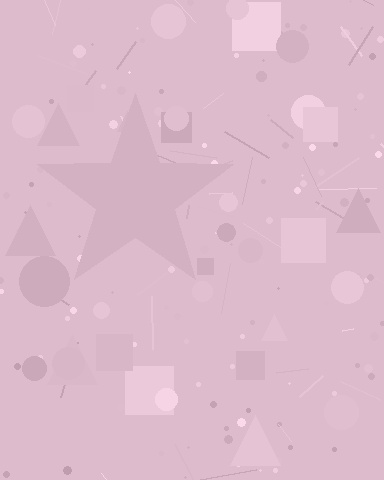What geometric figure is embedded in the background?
A star is embedded in the background.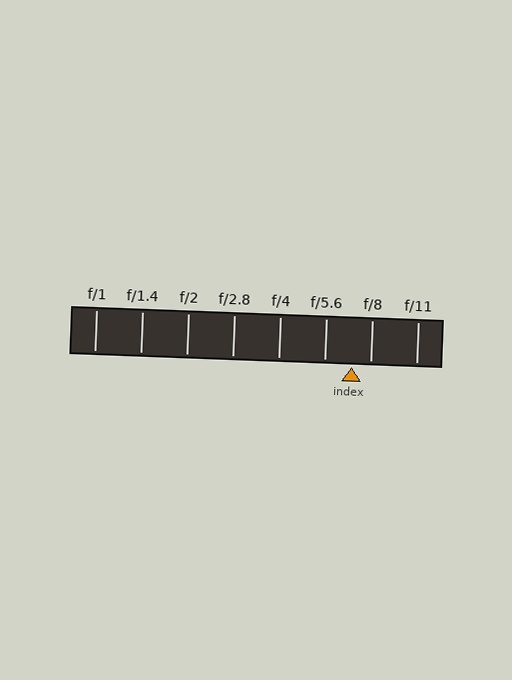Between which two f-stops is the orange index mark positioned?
The index mark is between f/5.6 and f/8.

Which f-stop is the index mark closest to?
The index mark is closest to f/8.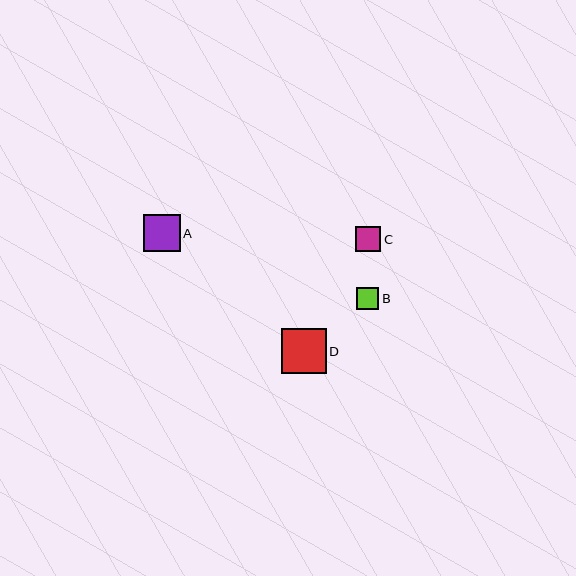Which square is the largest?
Square D is the largest with a size of approximately 44 pixels.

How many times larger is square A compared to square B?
Square A is approximately 1.6 times the size of square B.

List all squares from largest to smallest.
From largest to smallest: D, A, C, B.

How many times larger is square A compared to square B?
Square A is approximately 1.6 times the size of square B.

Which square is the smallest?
Square B is the smallest with a size of approximately 22 pixels.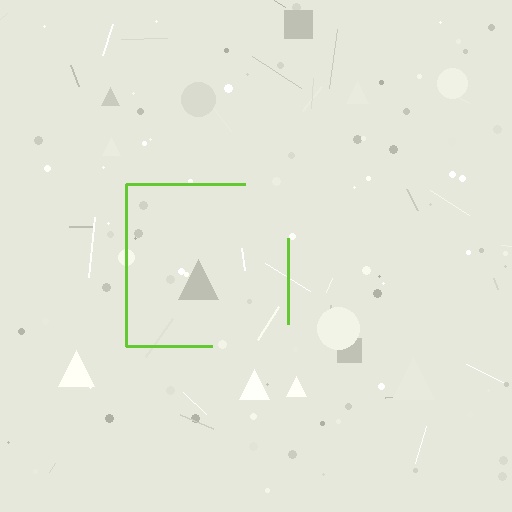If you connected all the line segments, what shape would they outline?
They would outline a square.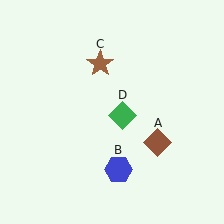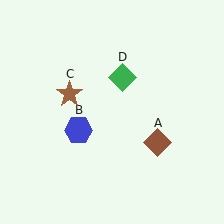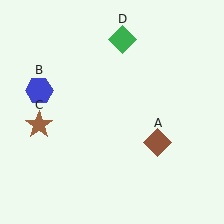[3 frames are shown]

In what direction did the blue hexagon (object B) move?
The blue hexagon (object B) moved up and to the left.